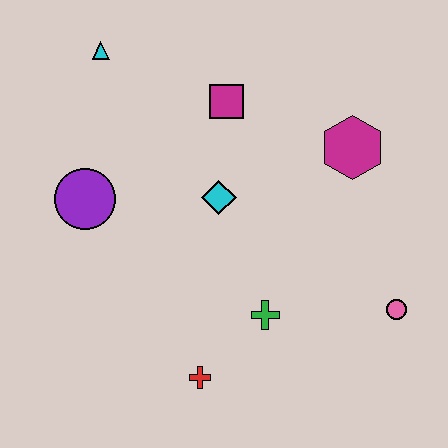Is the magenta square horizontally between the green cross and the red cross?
Yes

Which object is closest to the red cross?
The green cross is closest to the red cross.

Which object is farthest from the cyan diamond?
The pink circle is farthest from the cyan diamond.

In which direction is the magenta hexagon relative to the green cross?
The magenta hexagon is above the green cross.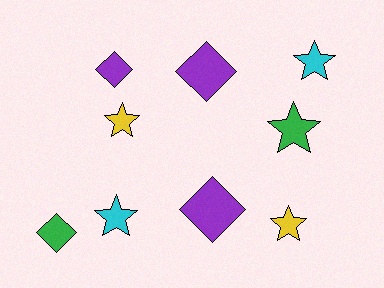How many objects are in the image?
There are 9 objects.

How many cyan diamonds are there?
There are no cyan diamonds.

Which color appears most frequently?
Purple, with 3 objects.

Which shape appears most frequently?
Star, with 5 objects.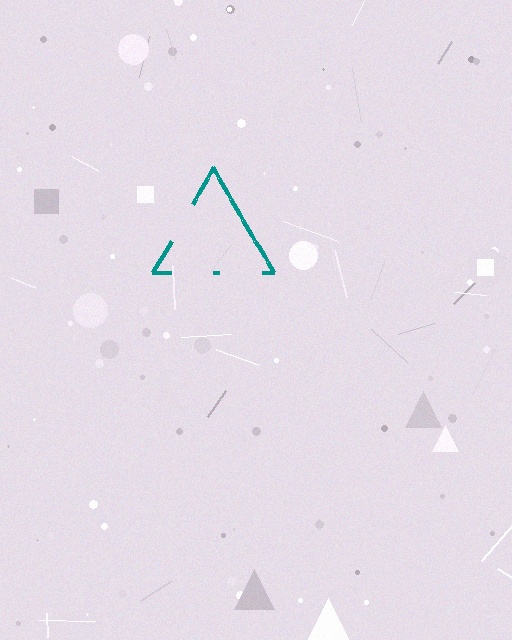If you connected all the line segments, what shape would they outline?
They would outline a triangle.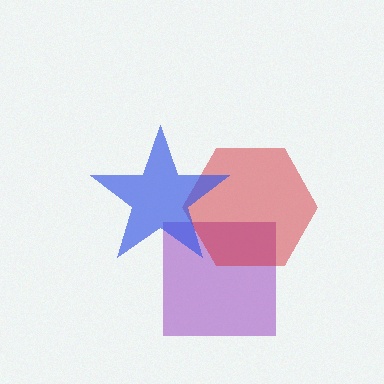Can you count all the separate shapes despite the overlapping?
Yes, there are 3 separate shapes.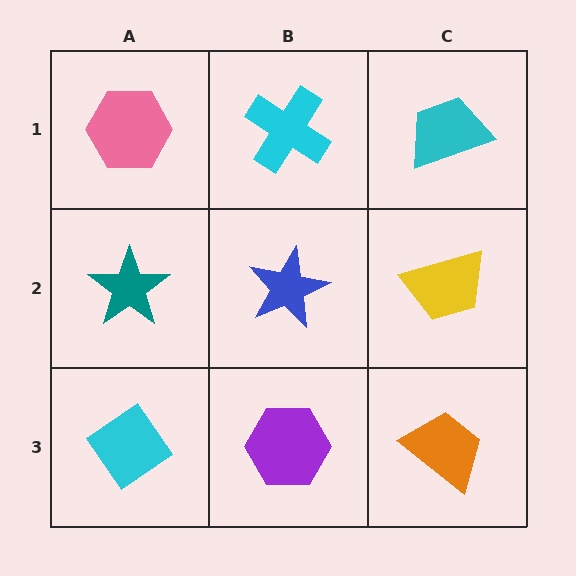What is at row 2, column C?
A yellow trapezoid.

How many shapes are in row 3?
3 shapes.